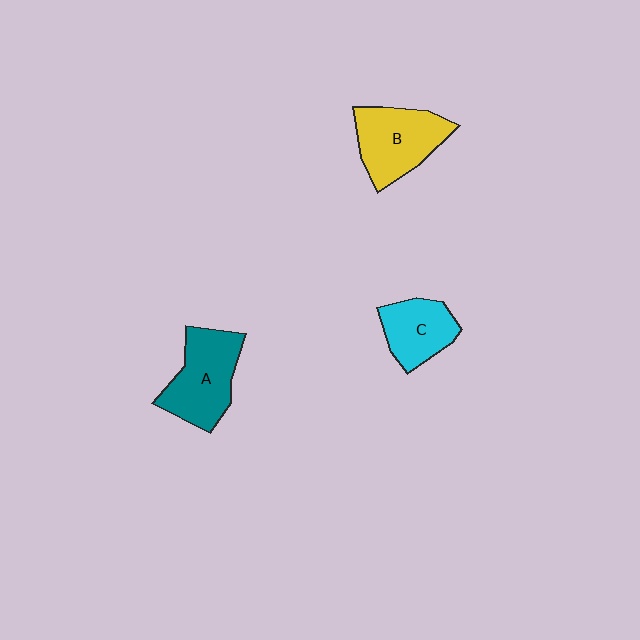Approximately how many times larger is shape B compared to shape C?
Approximately 1.4 times.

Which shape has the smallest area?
Shape C (cyan).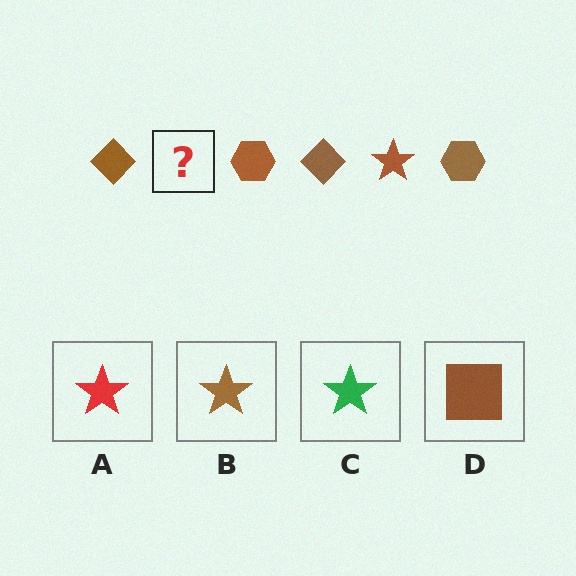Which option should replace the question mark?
Option B.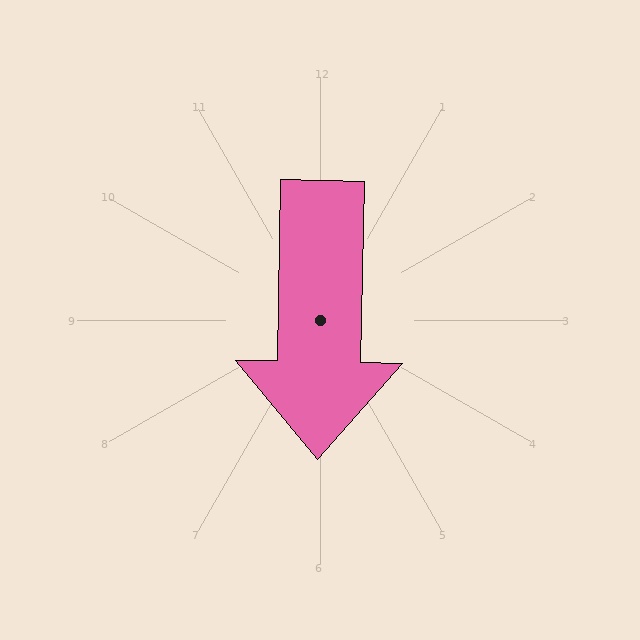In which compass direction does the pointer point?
South.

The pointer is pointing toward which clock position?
Roughly 6 o'clock.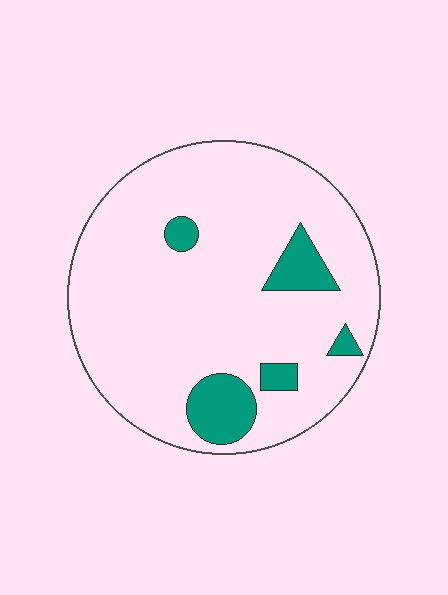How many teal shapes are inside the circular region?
5.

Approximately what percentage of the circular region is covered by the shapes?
Approximately 10%.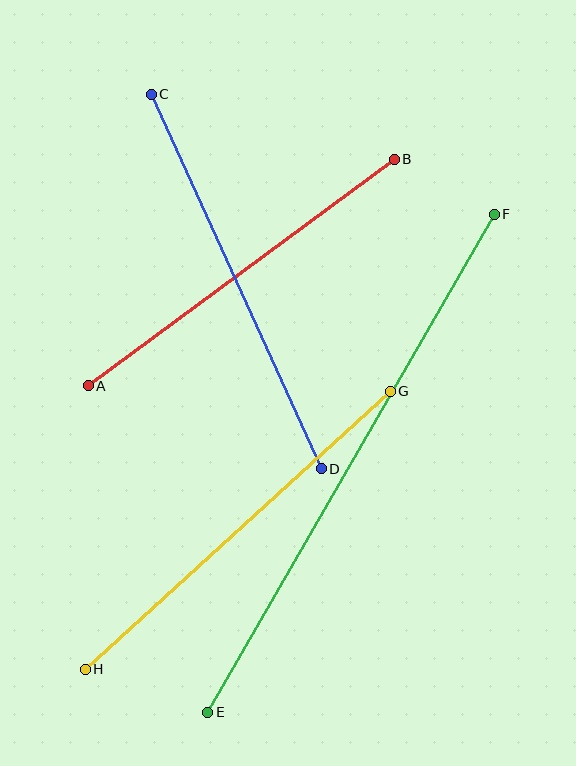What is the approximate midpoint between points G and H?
The midpoint is at approximately (238, 530) pixels.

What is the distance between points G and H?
The distance is approximately 413 pixels.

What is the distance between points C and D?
The distance is approximately 411 pixels.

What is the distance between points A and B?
The distance is approximately 381 pixels.